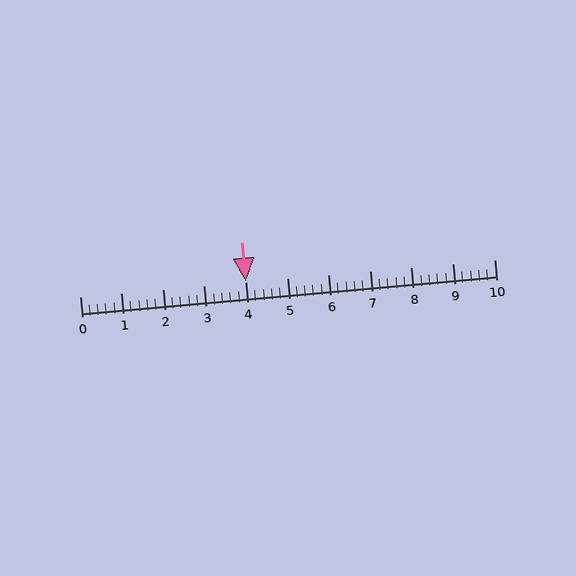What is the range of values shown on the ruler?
The ruler shows values from 0 to 10.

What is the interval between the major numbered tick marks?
The major tick marks are spaced 1 units apart.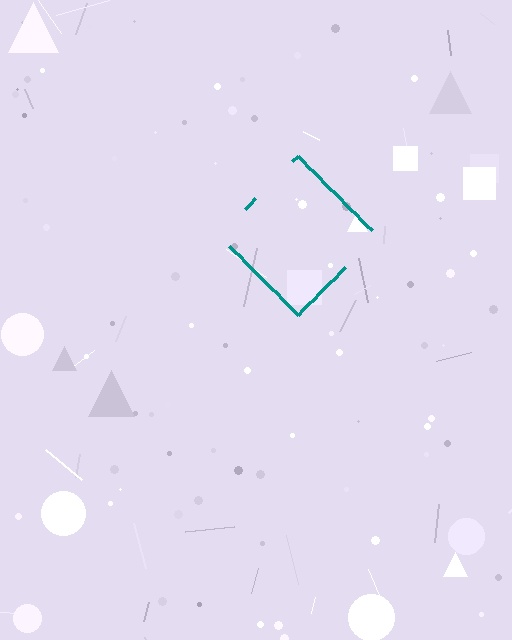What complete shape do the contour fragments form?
The contour fragments form a diamond.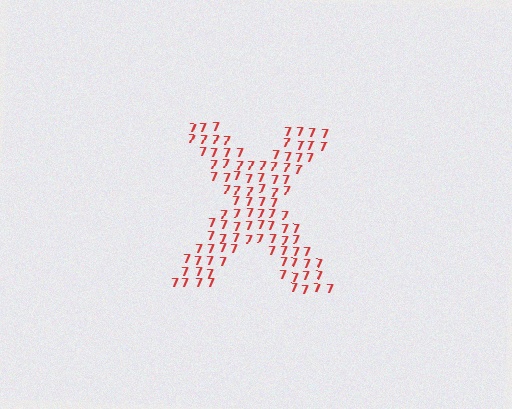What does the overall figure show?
The overall figure shows the letter X.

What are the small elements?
The small elements are digit 7's.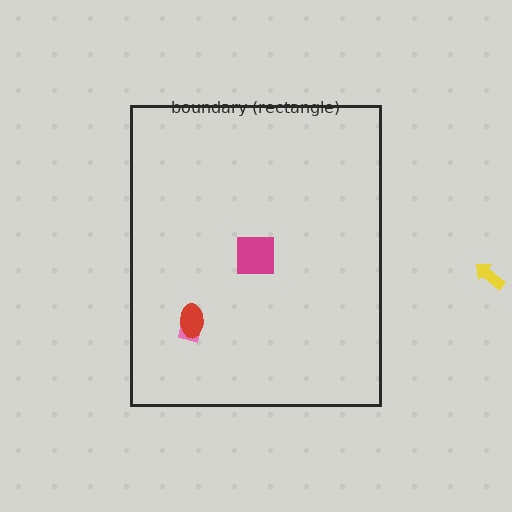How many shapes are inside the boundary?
3 inside, 1 outside.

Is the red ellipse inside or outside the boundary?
Inside.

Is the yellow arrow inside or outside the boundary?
Outside.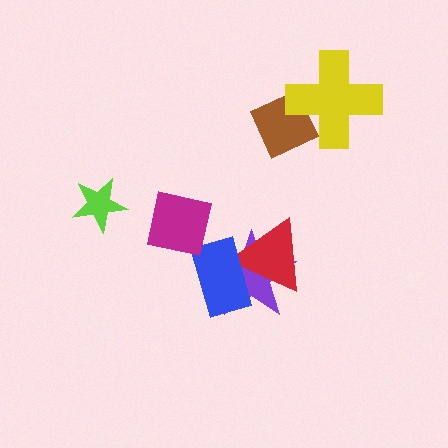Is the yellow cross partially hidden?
No, no other shape covers it.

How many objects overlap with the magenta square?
0 objects overlap with the magenta square.